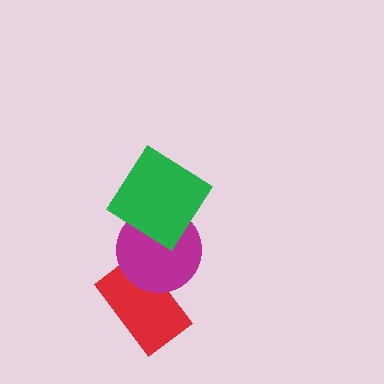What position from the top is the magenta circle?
The magenta circle is 2nd from the top.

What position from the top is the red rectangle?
The red rectangle is 3rd from the top.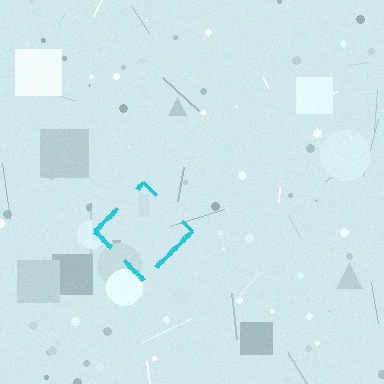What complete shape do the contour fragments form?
The contour fragments form a diamond.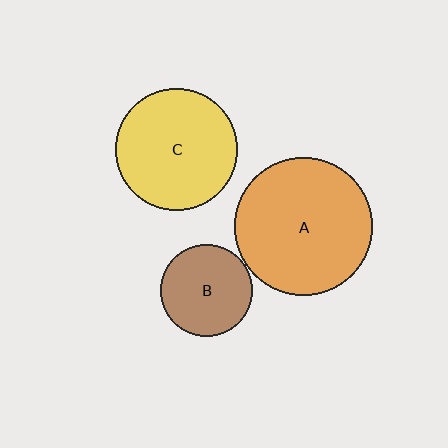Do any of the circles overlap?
No, none of the circles overlap.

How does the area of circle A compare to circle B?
Approximately 2.3 times.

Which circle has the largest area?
Circle A (orange).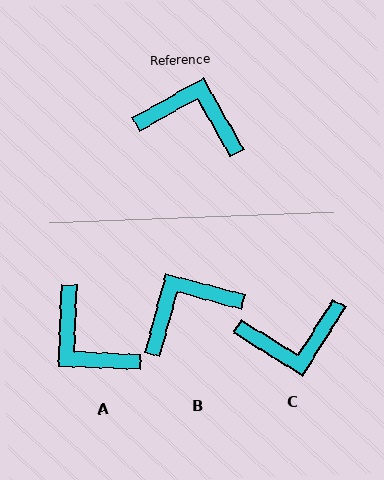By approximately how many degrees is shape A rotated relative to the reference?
Approximately 148 degrees counter-clockwise.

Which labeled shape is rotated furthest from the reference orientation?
C, about 152 degrees away.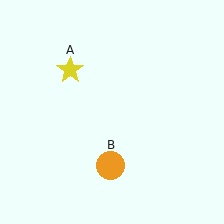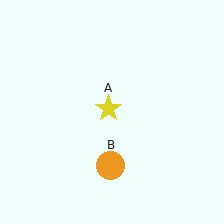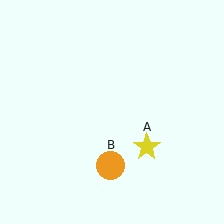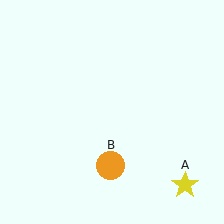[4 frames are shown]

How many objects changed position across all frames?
1 object changed position: yellow star (object A).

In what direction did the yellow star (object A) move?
The yellow star (object A) moved down and to the right.